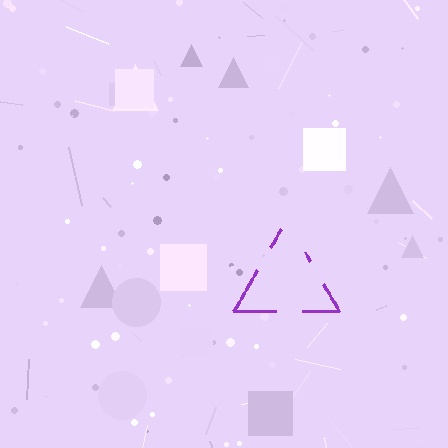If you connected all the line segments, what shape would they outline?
They would outline a triangle.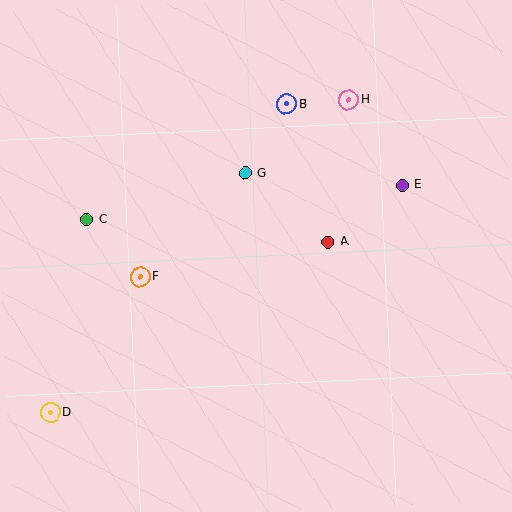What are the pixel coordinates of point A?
Point A is at (328, 242).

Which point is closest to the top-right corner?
Point H is closest to the top-right corner.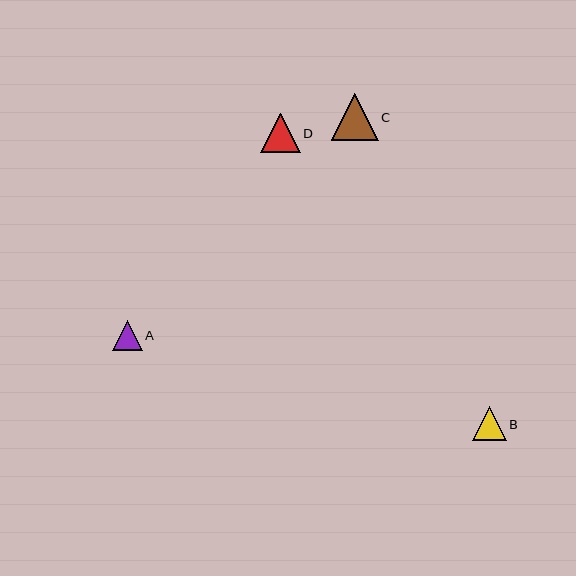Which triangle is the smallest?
Triangle A is the smallest with a size of approximately 30 pixels.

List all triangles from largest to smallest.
From largest to smallest: C, D, B, A.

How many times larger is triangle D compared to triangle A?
Triangle D is approximately 1.3 times the size of triangle A.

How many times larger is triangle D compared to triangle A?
Triangle D is approximately 1.3 times the size of triangle A.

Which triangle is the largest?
Triangle C is the largest with a size of approximately 47 pixels.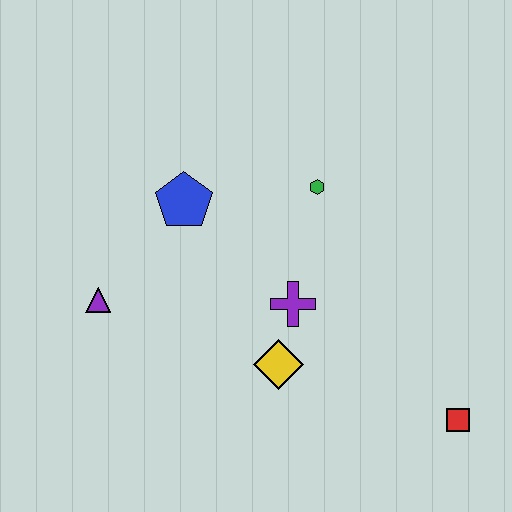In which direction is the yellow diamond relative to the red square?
The yellow diamond is to the left of the red square.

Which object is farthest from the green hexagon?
The red square is farthest from the green hexagon.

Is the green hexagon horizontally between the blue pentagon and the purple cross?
No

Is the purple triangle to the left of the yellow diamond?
Yes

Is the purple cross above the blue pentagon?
No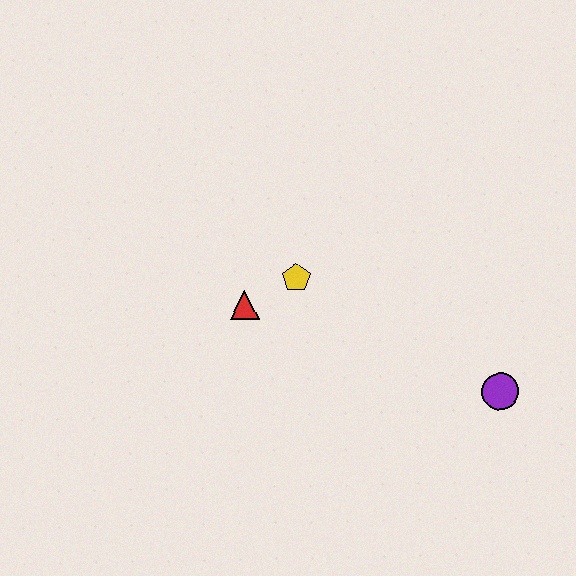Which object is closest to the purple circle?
The yellow pentagon is closest to the purple circle.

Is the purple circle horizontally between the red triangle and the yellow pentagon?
No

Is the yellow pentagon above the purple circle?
Yes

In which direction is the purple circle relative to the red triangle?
The purple circle is to the right of the red triangle.